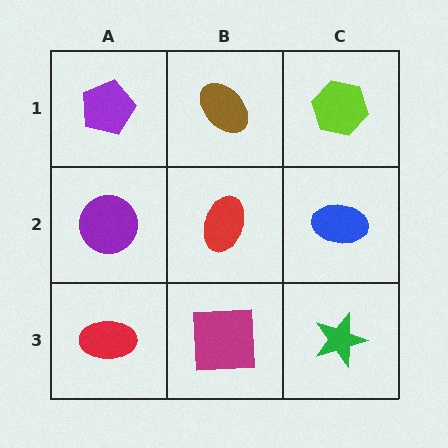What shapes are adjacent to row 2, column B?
A brown ellipse (row 1, column B), a magenta square (row 3, column B), a purple circle (row 2, column A), a blue ellipse (row 2, column C).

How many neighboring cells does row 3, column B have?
3.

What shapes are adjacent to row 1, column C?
A blue ellipse (row 2, column C), a brown ellipse (row 1, column B).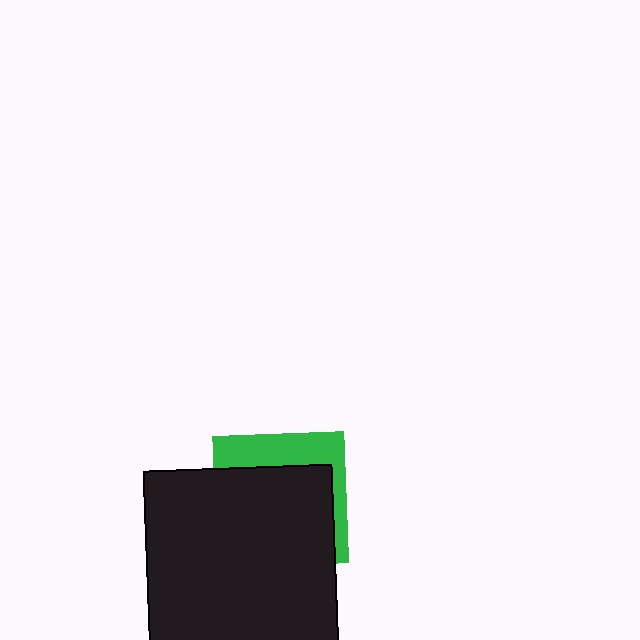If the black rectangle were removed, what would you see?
You would see the complete green square.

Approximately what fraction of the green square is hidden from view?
Roughly 69% of the green square is hidden behind the black rectangle.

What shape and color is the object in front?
The object in front is a black rectangle.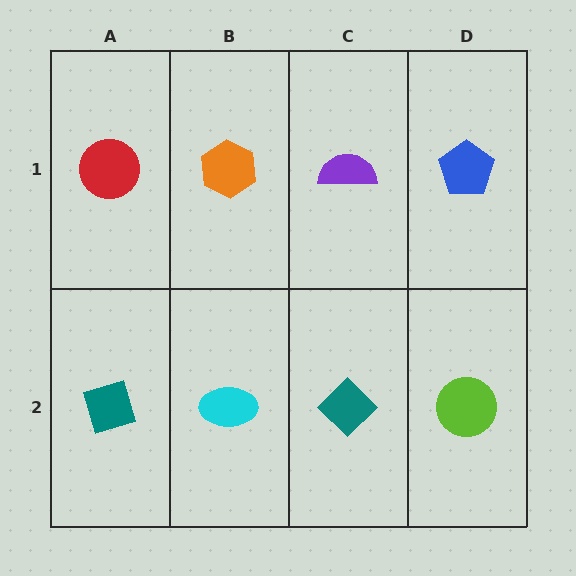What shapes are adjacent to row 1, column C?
A teal diamond (row 2, column C), an orange hexagon (row 1, column B), a blue pentagon (row 1, column D).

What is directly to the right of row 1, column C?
A blue pentagon.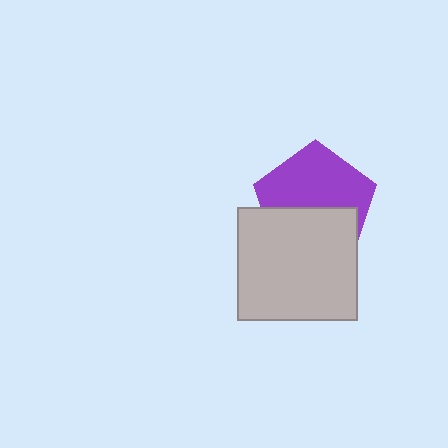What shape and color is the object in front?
The object in front is a light gray rectangle.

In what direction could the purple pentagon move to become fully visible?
The purple pentagon could move up. That would shift it out from behind the light gray rectangle entirely.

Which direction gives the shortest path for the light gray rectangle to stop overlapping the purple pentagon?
Moving down gives the shortest separation.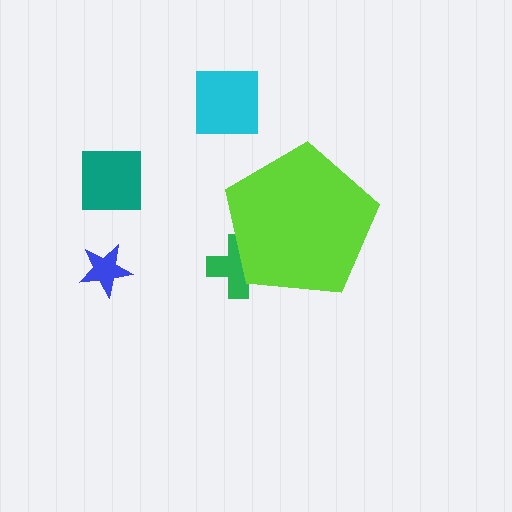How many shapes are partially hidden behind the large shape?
1 shape is partially hidden.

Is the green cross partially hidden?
Yes, the green cross is partially hidden behind the lime pentagon.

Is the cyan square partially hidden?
No, the cyan square is fully visible.